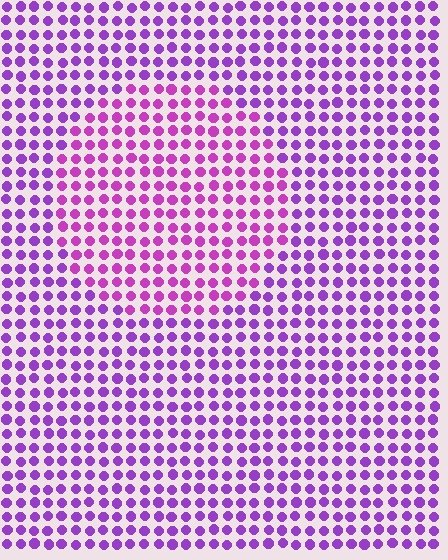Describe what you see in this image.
The image is filled with small purple elements in a uniform arrangement. A circle-shaped region is visible where the elements are tinted to a slightly different hue, forming a subtle color boundary.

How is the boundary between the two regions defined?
The boundary is defined purely by a slight shift in hue (about 25 degrees). Spacing, size, and orientation are identical on both sides.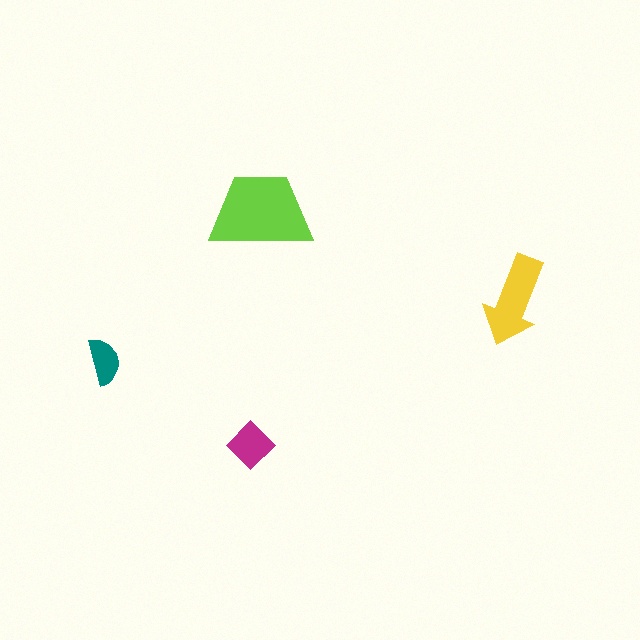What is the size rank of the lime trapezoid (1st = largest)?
1st.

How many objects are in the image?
There are 4 objects in the image.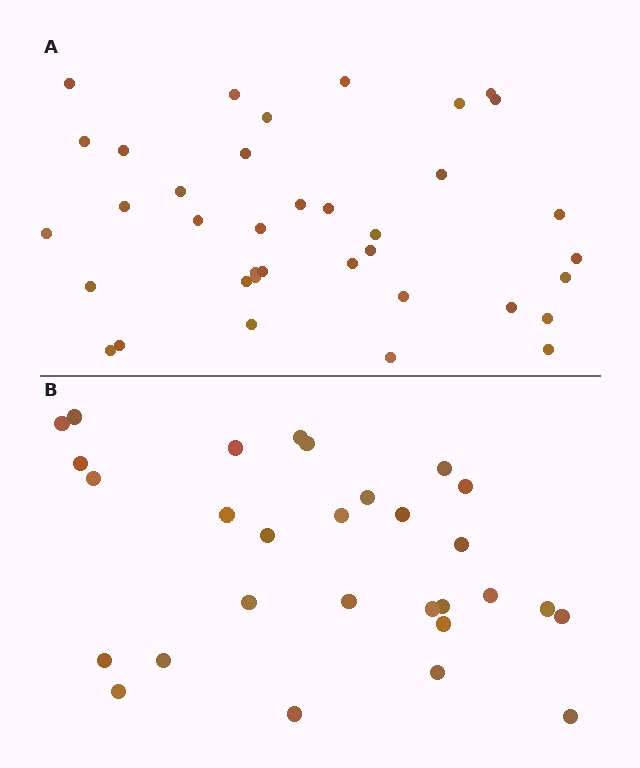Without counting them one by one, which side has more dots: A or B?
Region A (the top region) has more dots.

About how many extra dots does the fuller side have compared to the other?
Region A has roughly 8 or so more dots than region B.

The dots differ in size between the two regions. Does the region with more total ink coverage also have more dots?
No. Region B has more total ink coverage because its dots are larger, but region A actually contains more individual dots. Total area can be misleading — the number of items is what matters here.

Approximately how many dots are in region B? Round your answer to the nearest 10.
About 30 dots. (The exact count is 29, which rounds to 30.)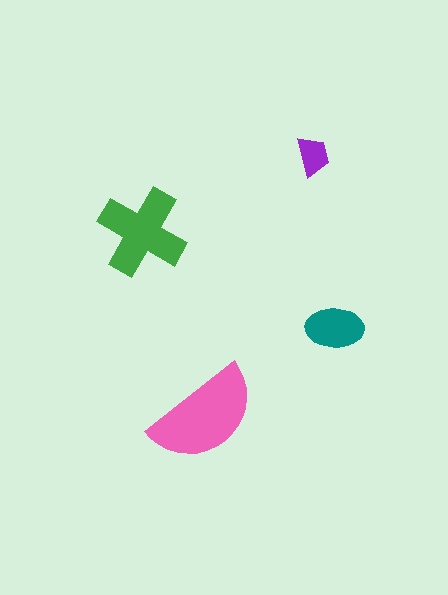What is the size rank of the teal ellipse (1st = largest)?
3rd.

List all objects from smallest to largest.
The purple trapezoid, the teal ellipse, the green cross, the pink semicircle.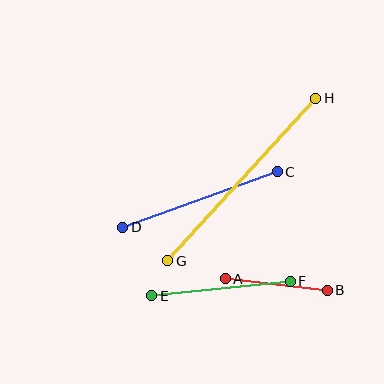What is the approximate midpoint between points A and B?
The midpoint is at approximately (276, 284) pixels.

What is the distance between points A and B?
The distance is approximately 103 pixels.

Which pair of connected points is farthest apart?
Points G and H are farthest apart.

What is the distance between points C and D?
The distance is approximately 164 pixels.